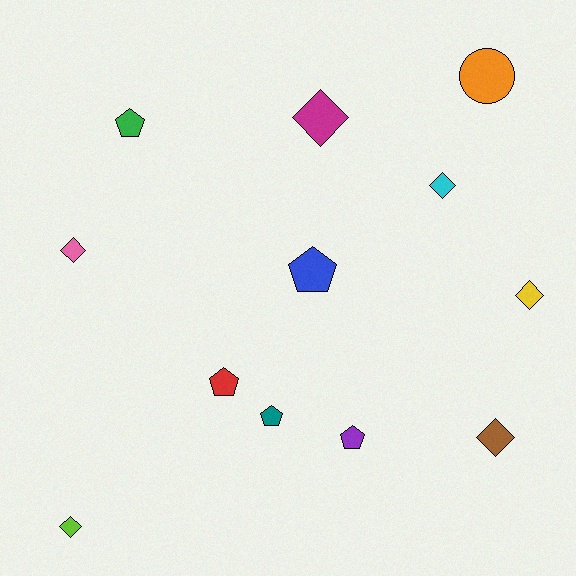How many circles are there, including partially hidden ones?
There is 1 circle.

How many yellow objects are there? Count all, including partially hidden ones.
There is 1 yellow object.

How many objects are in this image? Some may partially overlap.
There are 12 objects.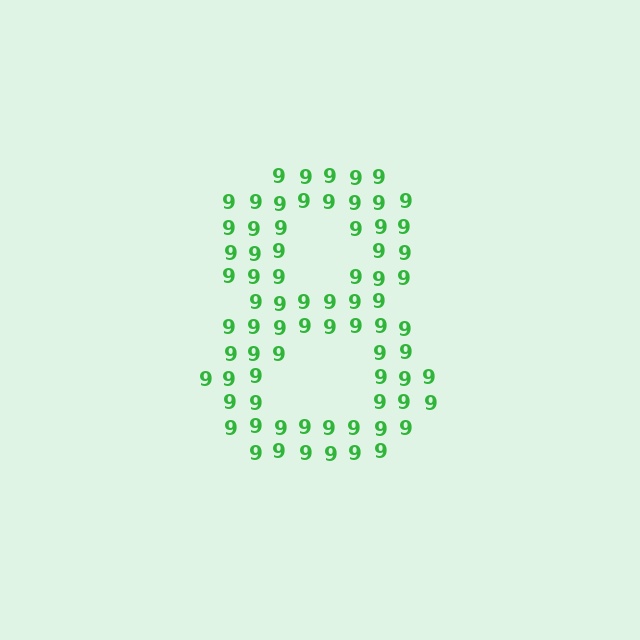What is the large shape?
The large shape is the digit 8.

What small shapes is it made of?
It is made of small digit 9's.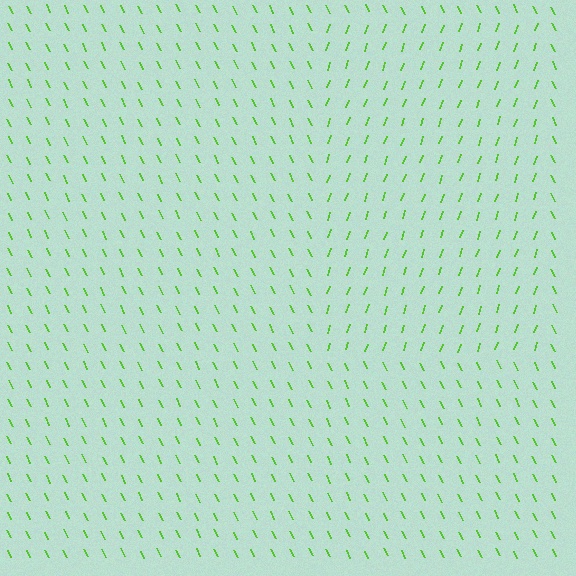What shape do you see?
I see a rectangle.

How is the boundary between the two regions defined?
The boundary is defined purely by a change in line orientation (approximately 45 degrees difference). All lines are the same color and thickness.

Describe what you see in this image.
The image is filled with small lime line segments. A rectangle region in the image has lines oriented differently from the surrounding lines, creating a visible texture boundary.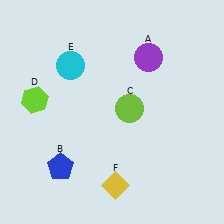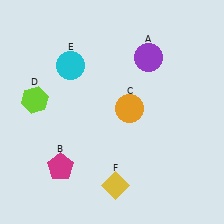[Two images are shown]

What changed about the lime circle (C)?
In Image 1, C is lime. In Image 2, it changed to orange.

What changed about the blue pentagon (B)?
In Image 1, B is blue. In Image 2, it changed to magenta.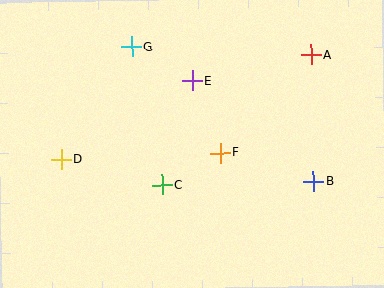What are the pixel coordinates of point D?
Point D is at (61, 159).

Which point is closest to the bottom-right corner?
Point B is closest to the bottom-right corner.